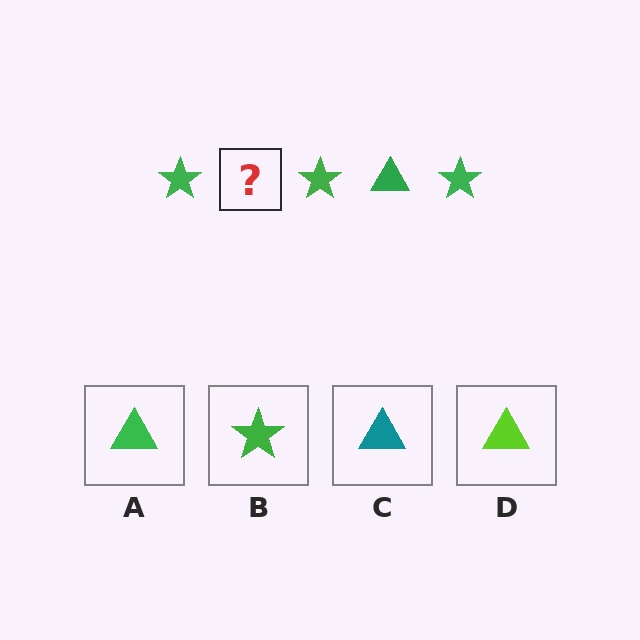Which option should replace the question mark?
Option A.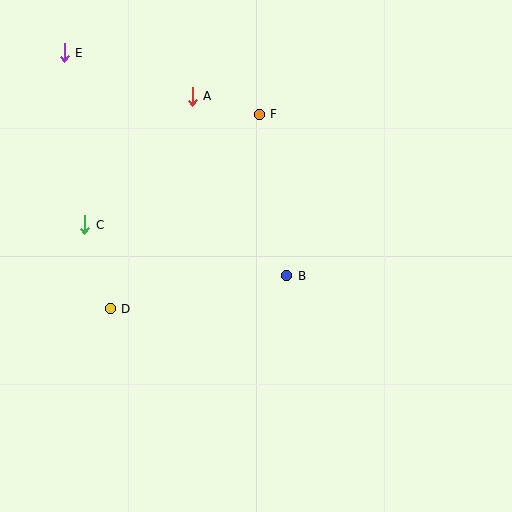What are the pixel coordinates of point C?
Point C is at (85, 225).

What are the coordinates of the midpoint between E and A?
The midpoint between E and A is at (128, 74).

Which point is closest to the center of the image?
Point B at (287, 276) is closest to the center.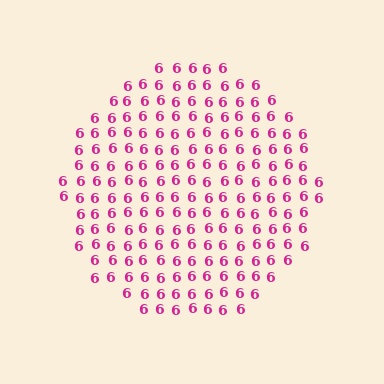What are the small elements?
The small elements are digit 6's.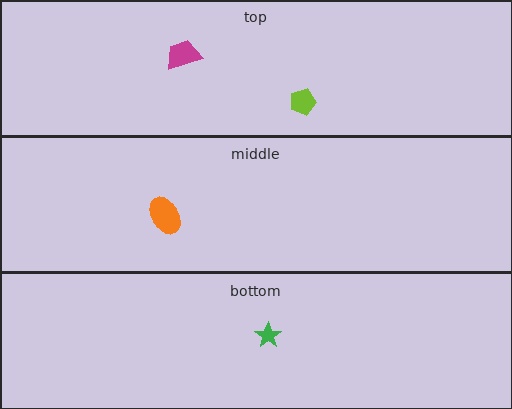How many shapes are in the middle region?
1.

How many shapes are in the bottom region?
1.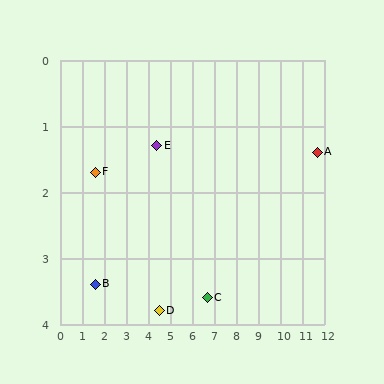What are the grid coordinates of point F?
Point F is at approximately (1.6, 1.7).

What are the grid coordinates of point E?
Point E is at approximately (4.4, 1.3).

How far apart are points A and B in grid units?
Points A and B are about 10.3 grid units apart.